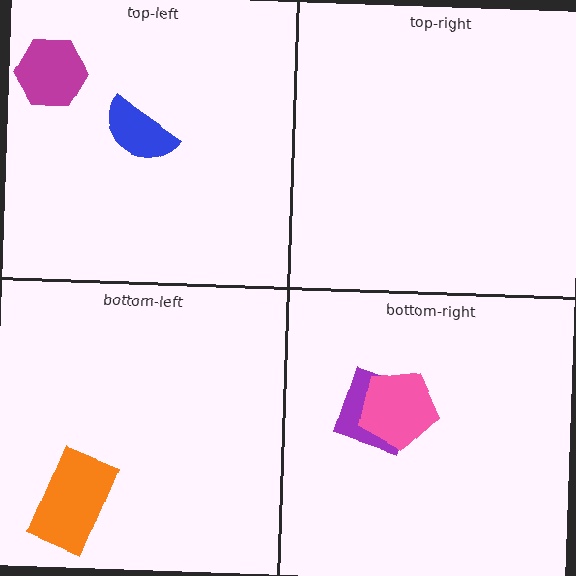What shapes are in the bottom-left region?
The orange rectangle.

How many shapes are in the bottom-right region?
2.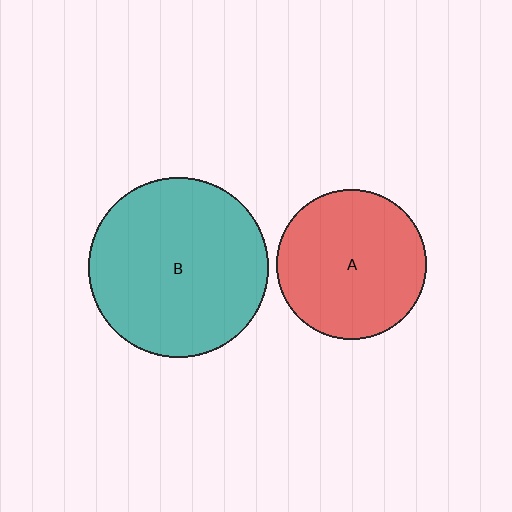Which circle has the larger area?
Circle B (teal).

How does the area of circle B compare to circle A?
Approximately 1.4 times.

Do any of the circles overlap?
No, none of the circles overlap.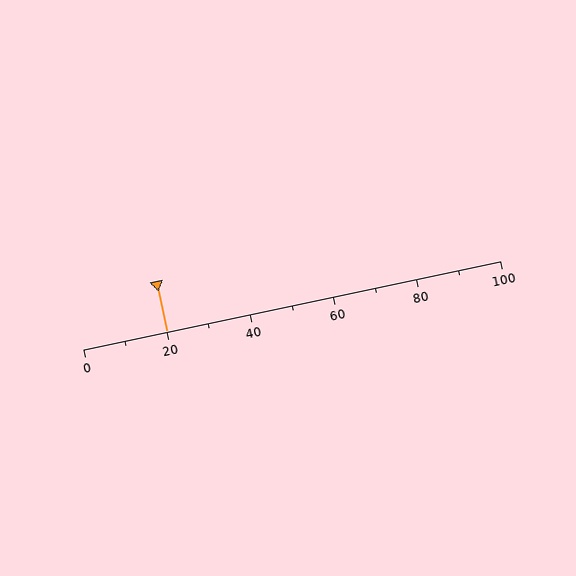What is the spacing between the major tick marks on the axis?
The major ticks are spaced 20 apart.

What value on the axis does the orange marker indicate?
The marker indicates approximately 20.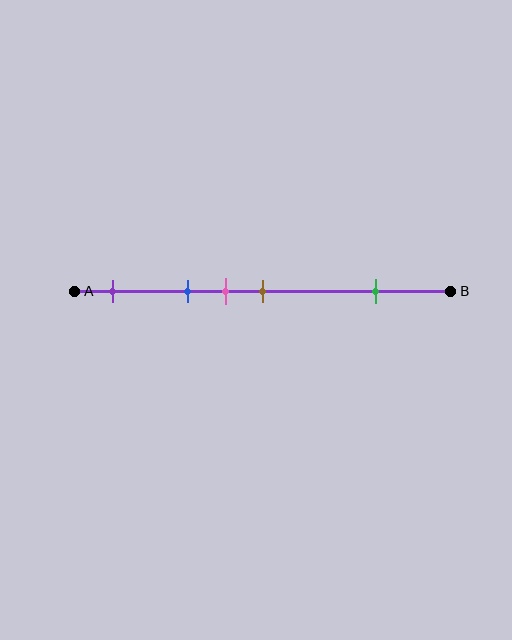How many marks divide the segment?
There are 5 marks dividing the segment.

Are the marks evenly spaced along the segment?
No, the marks are not evenly spaced.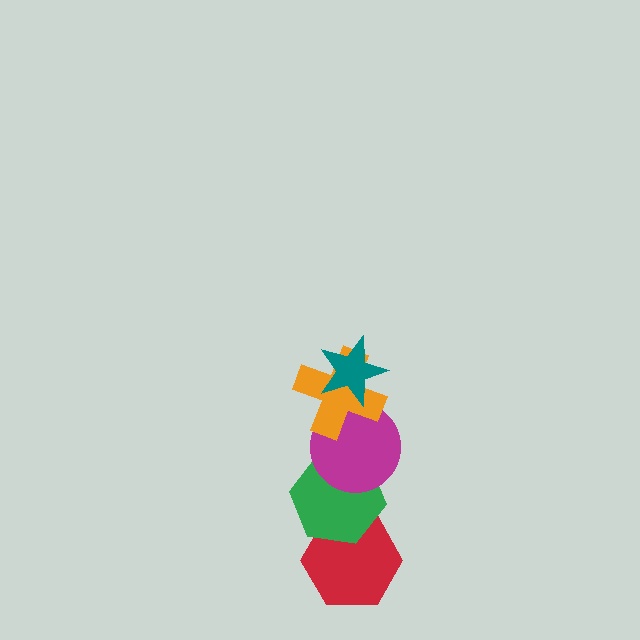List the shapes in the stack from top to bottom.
From top to bottom: the teal star, the orange cross, the magenta circle, the green hexagon, the red hexagon.